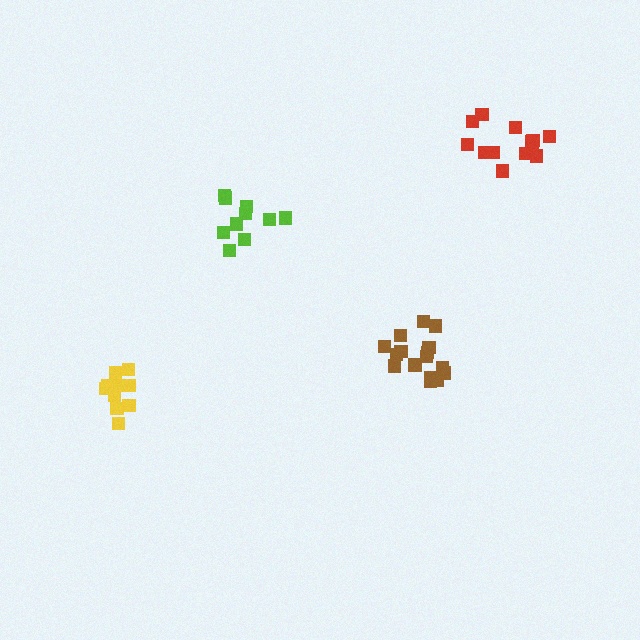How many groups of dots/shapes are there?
There are 4 groups.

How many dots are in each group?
Group 1: 12 dots, Group 2: 16 dots, Group 3: 10 dots, Group 4: 10 dots (48 total).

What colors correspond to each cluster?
The clusters are colored: red, brown, yellow, lime.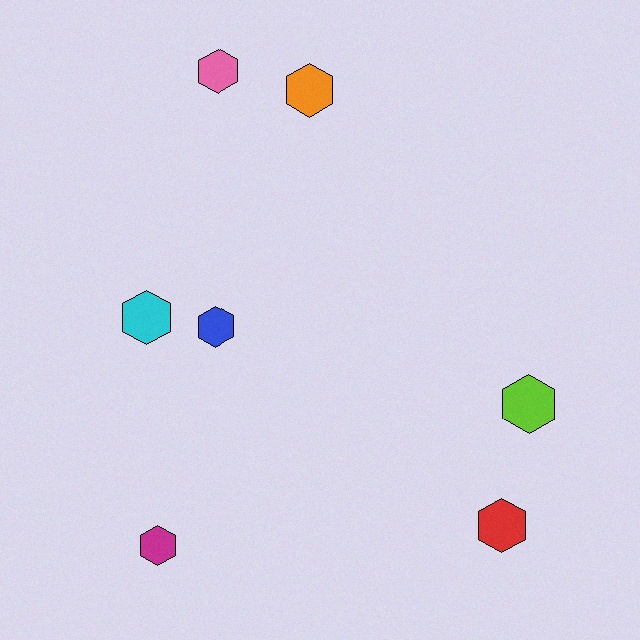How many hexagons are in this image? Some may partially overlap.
There are 7 hexagons.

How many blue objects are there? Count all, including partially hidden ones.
There is 1 blue object.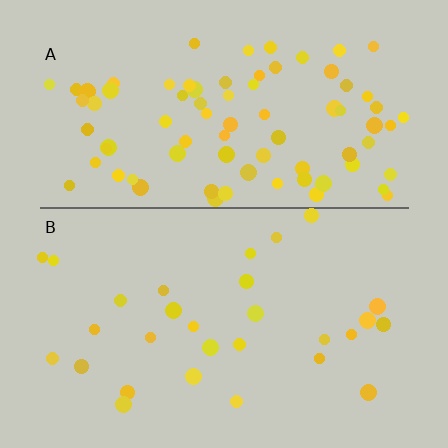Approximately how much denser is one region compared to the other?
Approximately 2.8× — region A over region B.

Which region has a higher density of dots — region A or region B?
A (the top).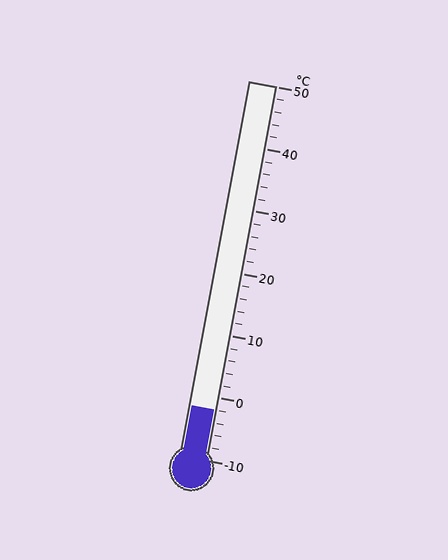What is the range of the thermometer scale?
The thermometer scale ranges from -10°C to 50°C.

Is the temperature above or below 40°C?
The temperature is below 40°C.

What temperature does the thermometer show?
The thermometer shows approximately -2°C.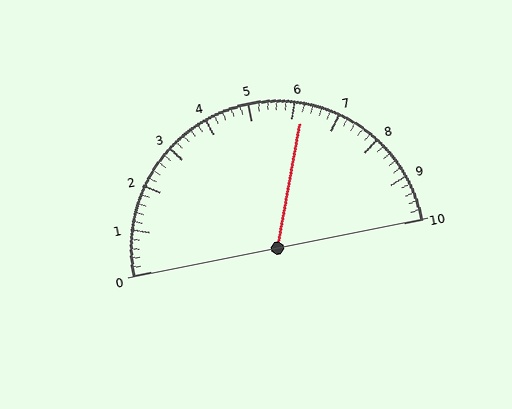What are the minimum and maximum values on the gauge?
The gauge ranges from 0 to 10.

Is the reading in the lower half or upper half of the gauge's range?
The reading is in the upper half of the range (0 to 10).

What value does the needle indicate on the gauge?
The needle indicates approximately 6.2.